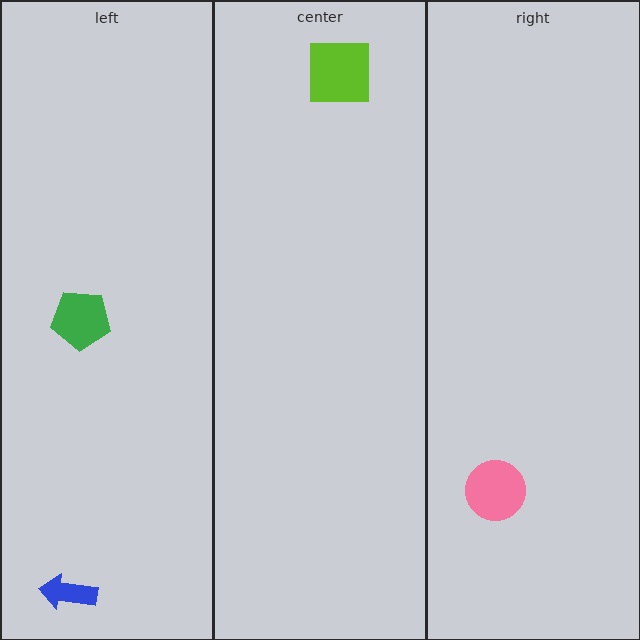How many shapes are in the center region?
1.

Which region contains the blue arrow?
The left region.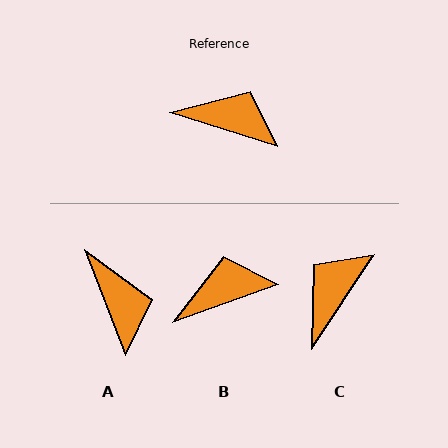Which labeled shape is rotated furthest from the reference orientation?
C, about 74 degrees away.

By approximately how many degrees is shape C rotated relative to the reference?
Approximately 74 degrees counter-clockwise.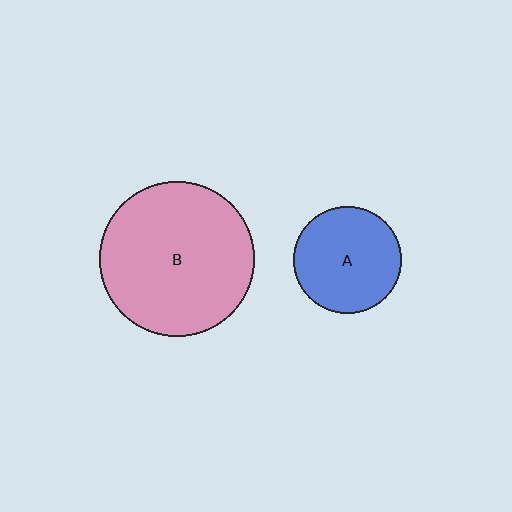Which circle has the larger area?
Circle B (pink).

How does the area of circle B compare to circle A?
Approximately 2.1 times.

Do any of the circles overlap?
No, none of the circles overlap.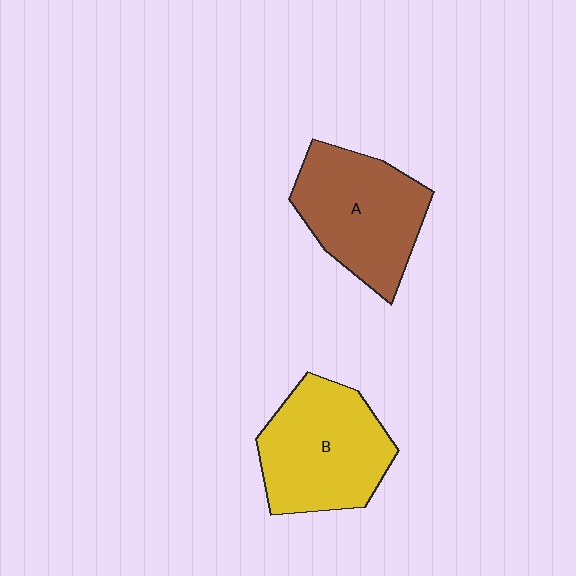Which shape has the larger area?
Shape B (yellow).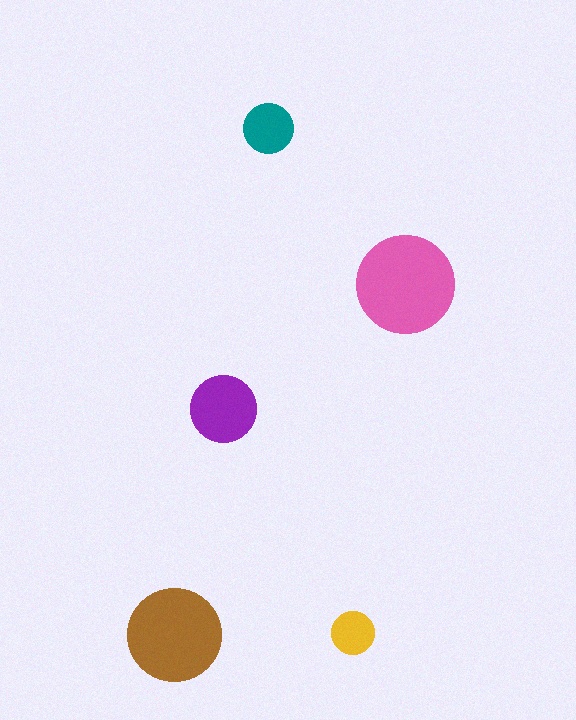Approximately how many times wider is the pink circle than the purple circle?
About 1.5 times wider.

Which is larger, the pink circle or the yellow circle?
The pink one.